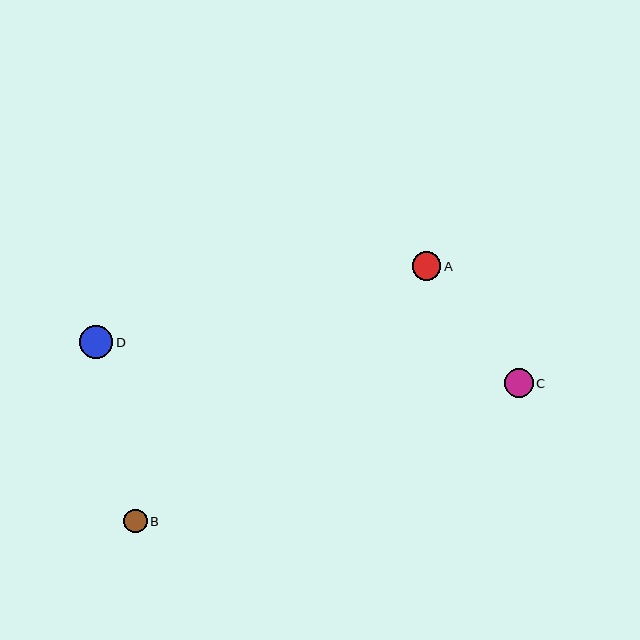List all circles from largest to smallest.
From largest to smallest: D, A, C, B.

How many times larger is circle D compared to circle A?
Circle D is approximately 1.2 times the size of circle A.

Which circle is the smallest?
Circle B is the smallest with a size of approximately 23 pixels.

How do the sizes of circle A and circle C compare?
Circle A and circle C are approximately the same size.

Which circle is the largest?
Circle D is the largest with a size of approximately 33 pixels.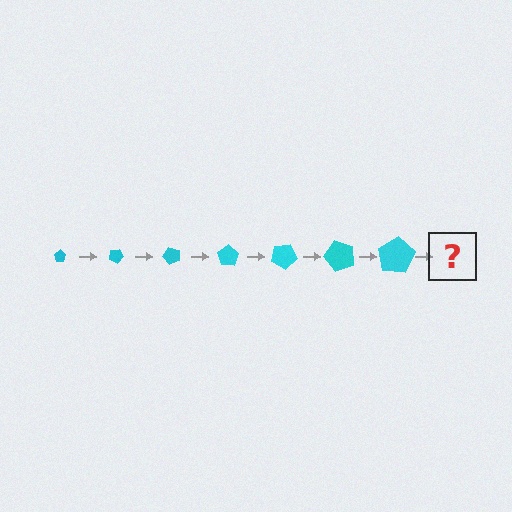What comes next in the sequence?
The next element should be a pentagon, larger than the previous one and rotated 175 degrees from the start.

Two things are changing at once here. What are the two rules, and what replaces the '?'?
The two rules are that the pentagon grows larger each step and it rotates 25 degrees each step. The '?' should be a pentagon, larger than the previous one and rotated 175 degrees from the start.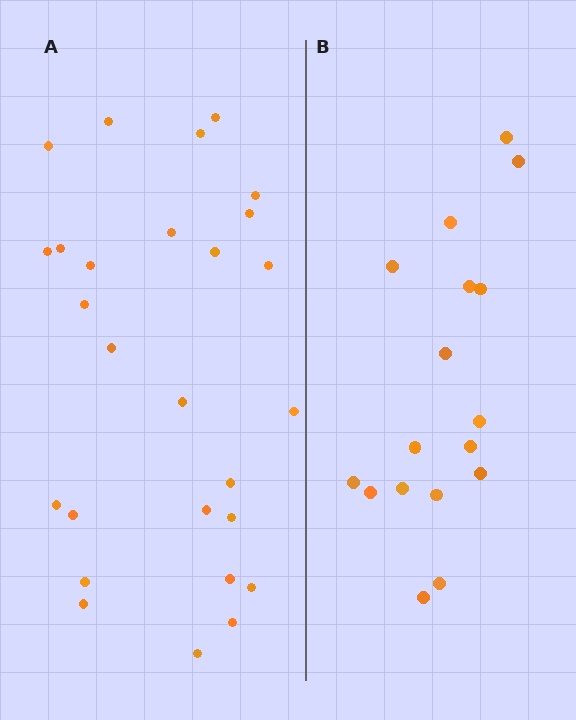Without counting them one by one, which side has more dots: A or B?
Region A (the left region) has more dots.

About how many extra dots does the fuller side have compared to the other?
Region A has roughly 10 or so more dots than region B.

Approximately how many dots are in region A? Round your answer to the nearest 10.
About 30 dots. (The exact count is 27, which rounds to 30.)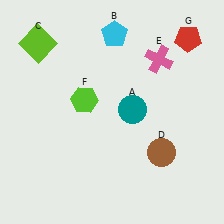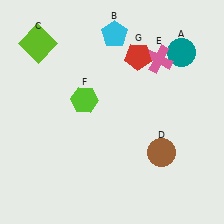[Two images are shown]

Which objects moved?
The objects that moved are: the teal circle (A), the red pentagon (G).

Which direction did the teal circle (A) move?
The teal circle (A) moved up.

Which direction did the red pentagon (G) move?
The red pentagon (G) moved left.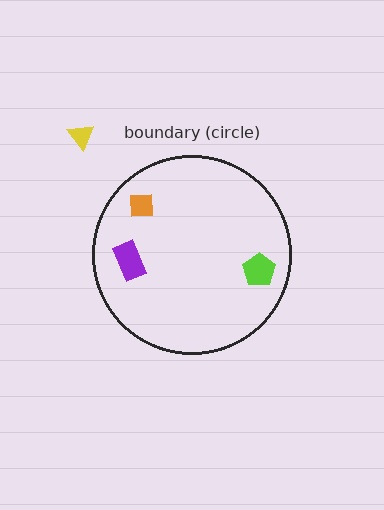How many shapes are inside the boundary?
3 inside, 1 outside.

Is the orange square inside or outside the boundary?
Inside.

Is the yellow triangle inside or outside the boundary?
Outside.